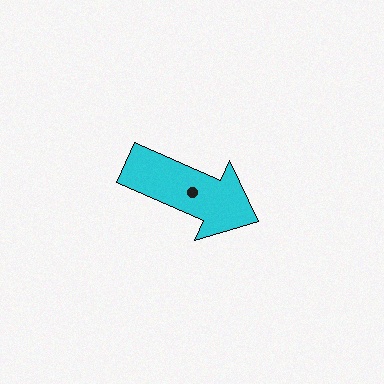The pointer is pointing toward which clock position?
Roughly 4 o'clock.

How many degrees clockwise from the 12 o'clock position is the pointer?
Approximately 114 degrees.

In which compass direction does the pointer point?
Southeast.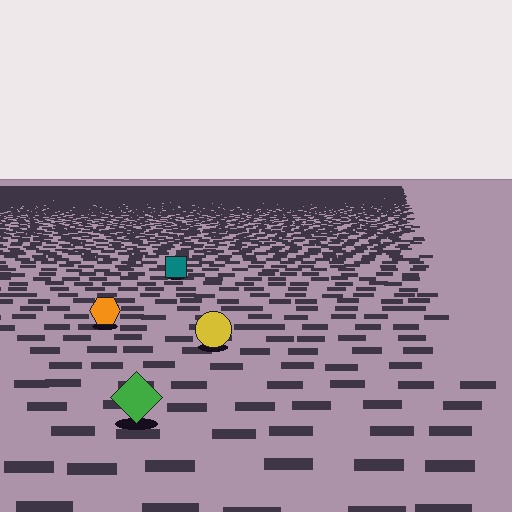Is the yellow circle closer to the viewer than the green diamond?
No. The green diamond is closer — you can tell from the texture gradient: the ground texture is coarser near it.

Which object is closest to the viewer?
The green diamond is closest. The texture marks near it are larger and more spread out.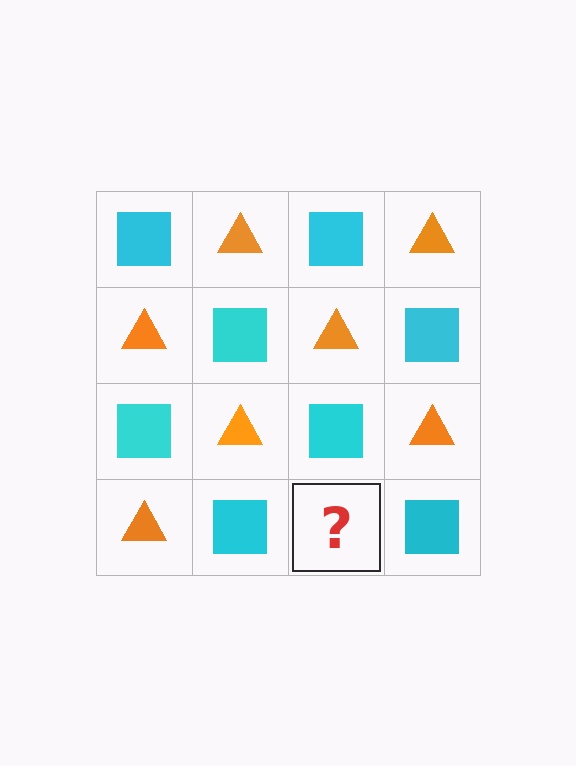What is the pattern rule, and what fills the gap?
The rule is that it alternates cyan square and orange triangle in a checkerboard pattern. The gap should be filled with an orange triangle.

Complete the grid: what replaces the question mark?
The question mark should be replaced with an orange triangle.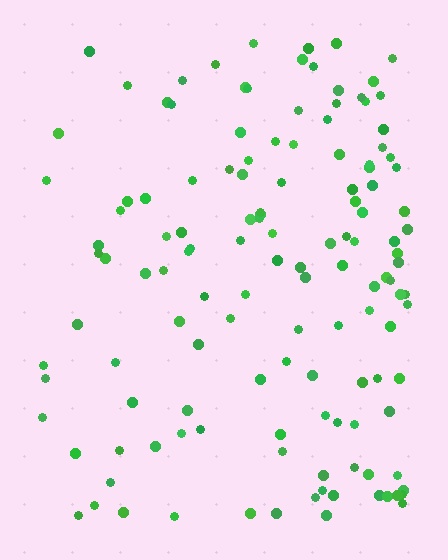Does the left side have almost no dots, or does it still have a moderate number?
Still a moderate number, just noticeably fewer than the right.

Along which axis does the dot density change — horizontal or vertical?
Horizontal.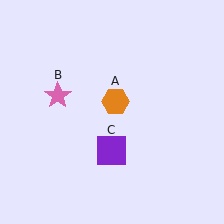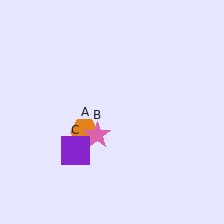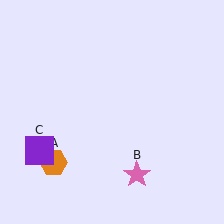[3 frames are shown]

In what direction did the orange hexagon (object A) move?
The orange hexagon (object A) moved down and to the left.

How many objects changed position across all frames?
3 objects changed position: orange hexagon (object A), pink star (object B), purple square (object C).